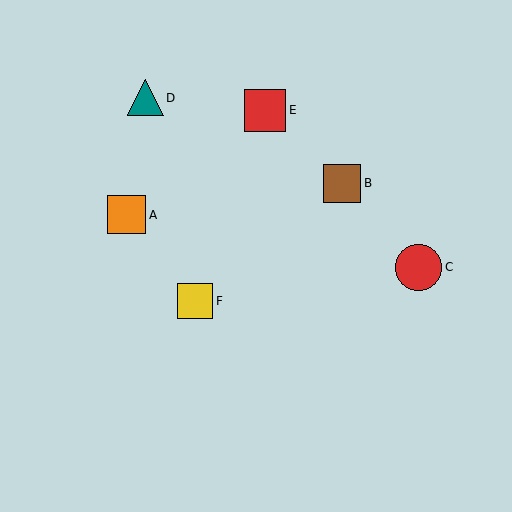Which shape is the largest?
The red circle (labeled C) is the largest.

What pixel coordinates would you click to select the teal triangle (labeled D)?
Click at (145, 98) to select the teal triangle D.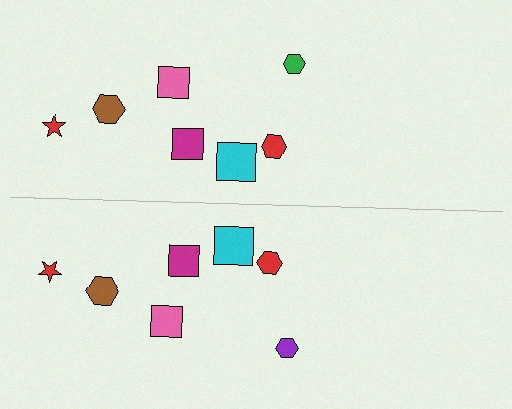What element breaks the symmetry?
The purple hexagon on the bottom side breaks the symmetry — its mirror counterpart is green.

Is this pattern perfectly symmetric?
No, the pattern is not perfectly symmetric. The purple hexagon on the bottom side breaks the symmetry — its mirror counterpart is green.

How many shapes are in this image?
There are 14 shapes in this image.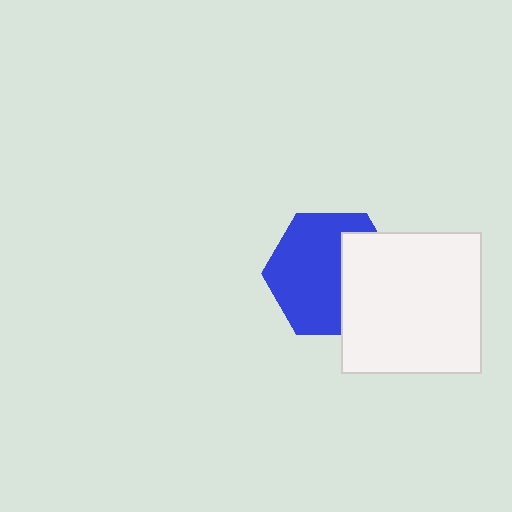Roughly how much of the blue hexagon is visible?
About half of it is visible (roughly 64%).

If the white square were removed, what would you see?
You would see the complete blue hexagon.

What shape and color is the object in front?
The object in front is a white square.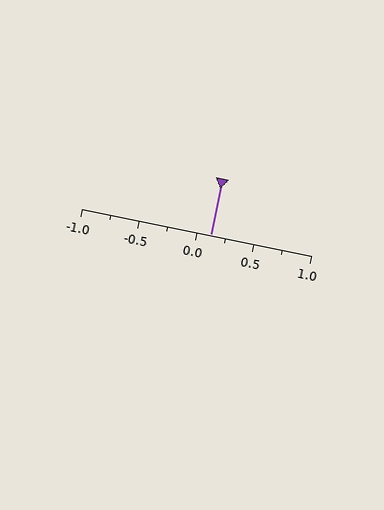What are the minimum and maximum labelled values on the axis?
The axis runs from -1.0 to 1.0.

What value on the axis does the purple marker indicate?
The marker indicates approximately 0.12.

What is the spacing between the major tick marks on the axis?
The major ticks are spaced 0.5 apart.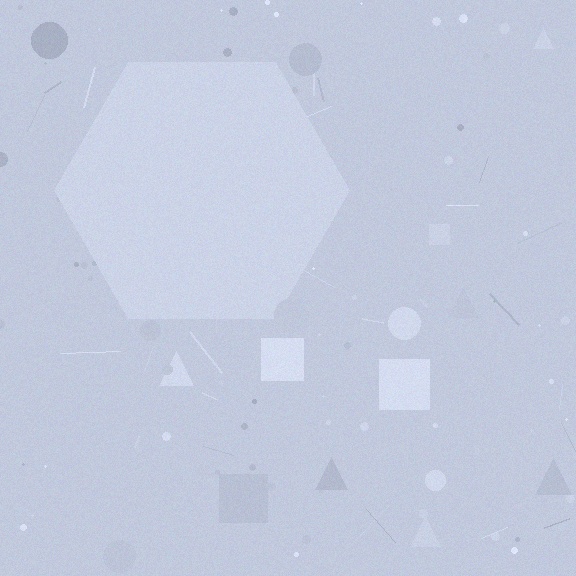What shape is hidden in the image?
A hexagon is hidden in the image.